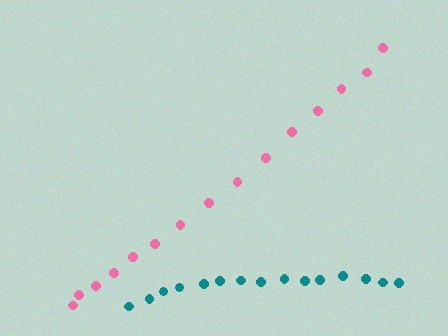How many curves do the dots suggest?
There are 2 distinct paths.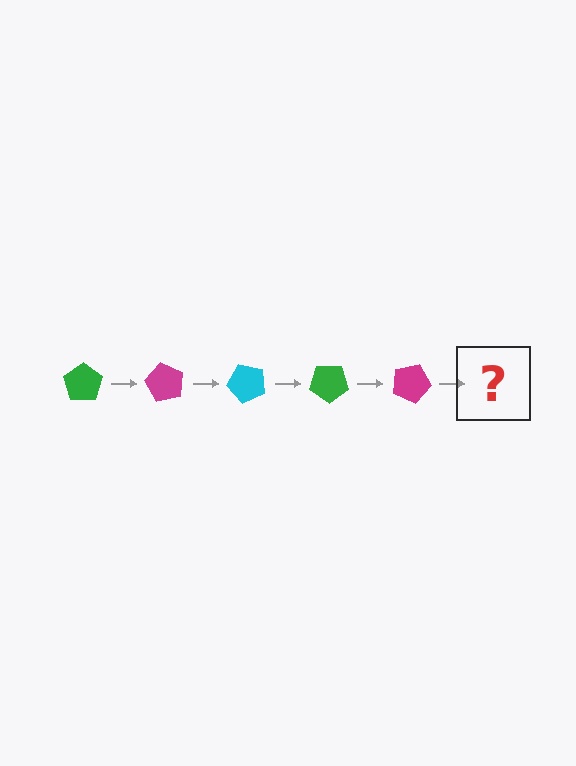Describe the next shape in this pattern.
It should be a cyan pentagon, rotated 300 degrees from the start.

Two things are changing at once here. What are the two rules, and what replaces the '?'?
The two rules are that it rotates 60 degrees each step and the color cycles through green, magenta, and cyan. The '?' should be a cyan pentagon, rotated 300 degrees from the start.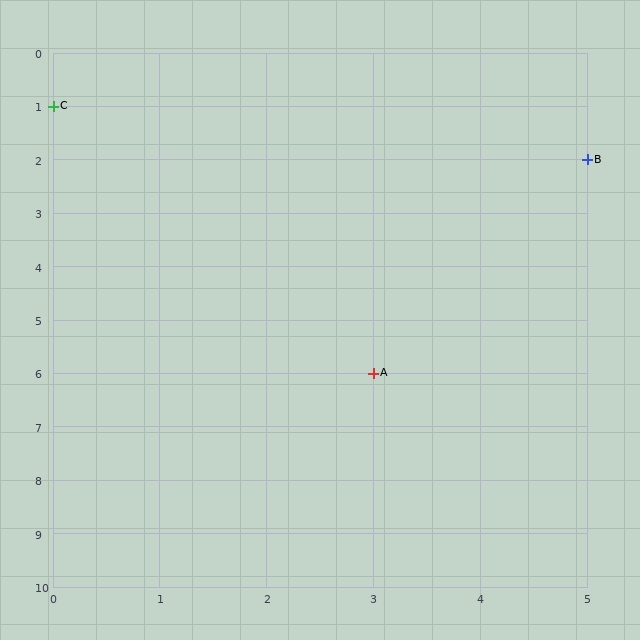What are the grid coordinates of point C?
Point C is at grid coordinates (0, 1).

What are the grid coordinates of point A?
Point A is at grid coordinates (3, 6).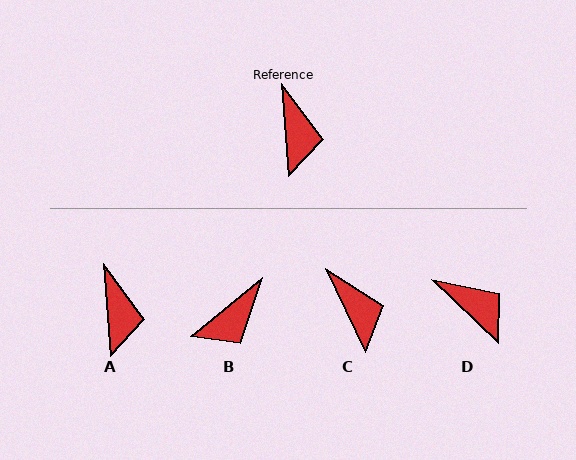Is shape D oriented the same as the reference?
No, it is off by about 42 degrees.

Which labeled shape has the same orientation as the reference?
A.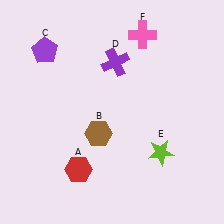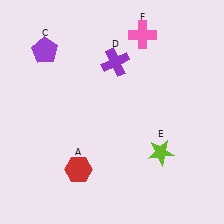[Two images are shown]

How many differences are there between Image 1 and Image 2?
There is 1 difference between the two images.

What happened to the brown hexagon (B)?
The brown hexagon (B) was removed in Image 2. It was in the bottom-left area of Image 1.